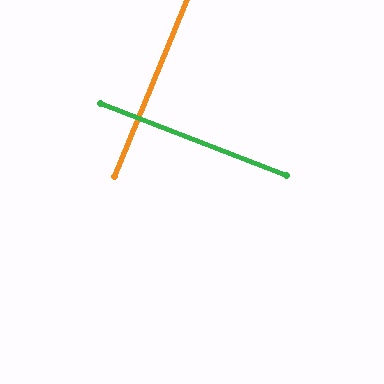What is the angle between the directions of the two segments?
Approximately 89 degrees.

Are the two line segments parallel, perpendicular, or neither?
Perpendicular — they meet at approximately 89°.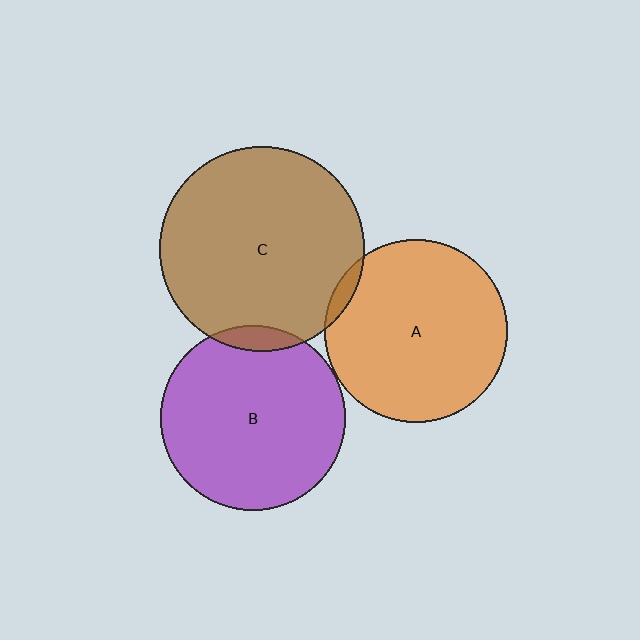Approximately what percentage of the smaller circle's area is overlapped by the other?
Approximately 5%.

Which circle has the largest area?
Circle C (brown).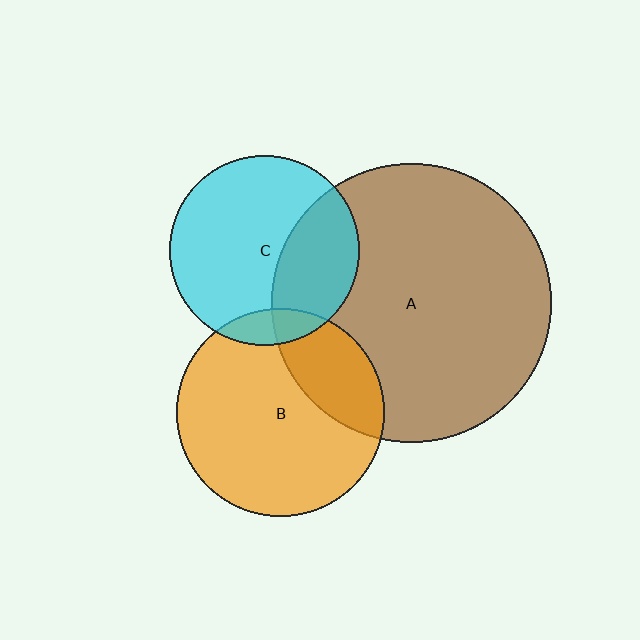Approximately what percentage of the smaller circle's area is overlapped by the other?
Approximately 35%.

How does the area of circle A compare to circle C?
Approximately 2.2 times.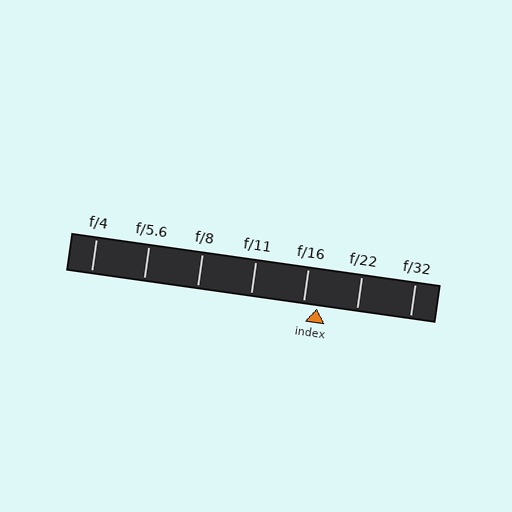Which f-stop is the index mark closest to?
The index mark is closest to f/16.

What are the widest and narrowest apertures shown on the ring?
The widest aperture shown is f/4 and the narrowest is f/32.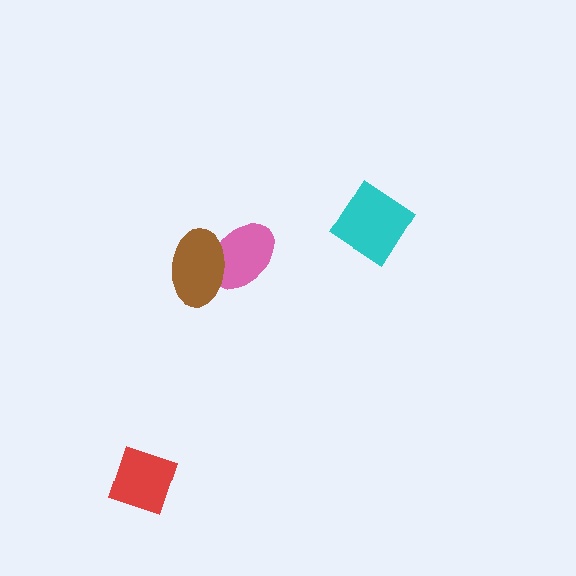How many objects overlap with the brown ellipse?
1 object overlaps with the brown ellipse.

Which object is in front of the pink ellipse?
The brown ellipse is in front of the pink ellipse.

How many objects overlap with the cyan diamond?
0 objects overlap with the cyan diamond.